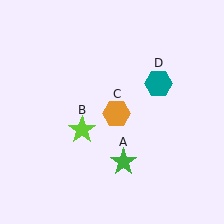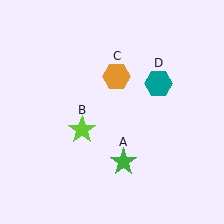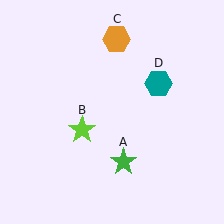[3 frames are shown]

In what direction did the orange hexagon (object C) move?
The orange hexagon (object C) moved up.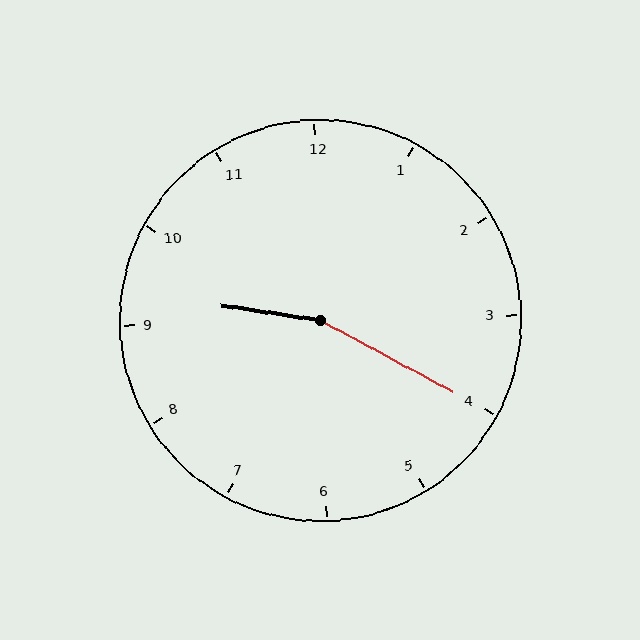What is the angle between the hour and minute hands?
Approximately 160 degrees.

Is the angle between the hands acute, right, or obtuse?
It is obtuse.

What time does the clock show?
9:20.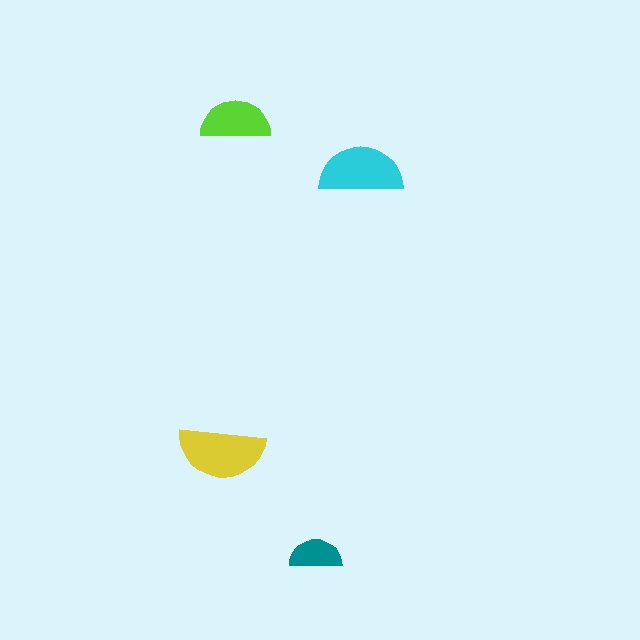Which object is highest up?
The lime semicircle is topmost.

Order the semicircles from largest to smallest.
the yellow one, the cyan one, the lime one, the teal one.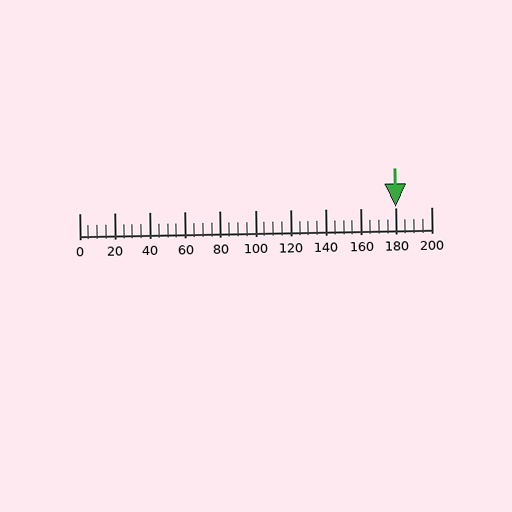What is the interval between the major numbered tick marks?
The major tick marks are spaced 20 units apart.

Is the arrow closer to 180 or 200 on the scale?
The arrow is closer to 180.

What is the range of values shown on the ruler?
The ruler shows values from 0 to 200.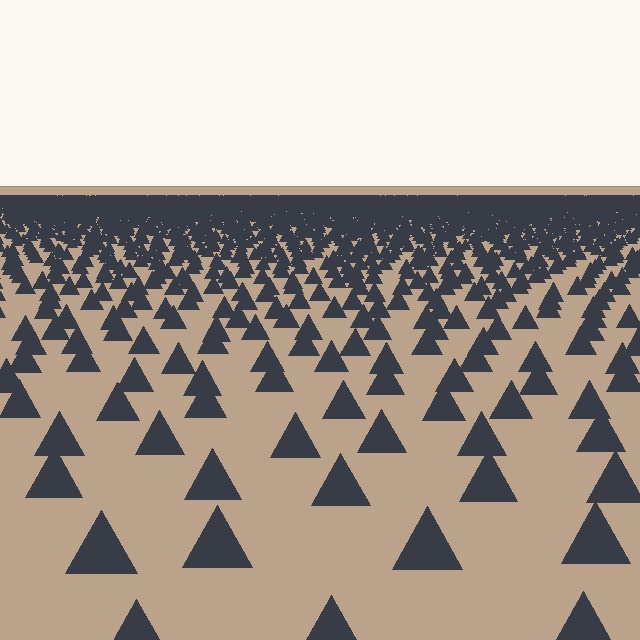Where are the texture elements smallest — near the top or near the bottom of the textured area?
Near the top.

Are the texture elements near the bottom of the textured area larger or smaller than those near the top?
Larger. Near the bottom, elements are closer to the viewer and appear at a bigger on-screen size.